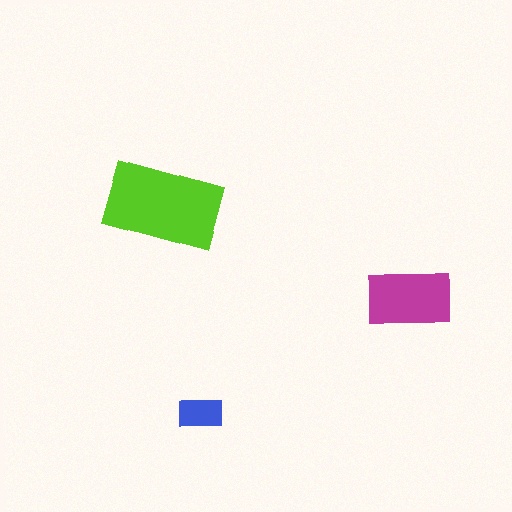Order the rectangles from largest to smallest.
the lime one, the magenta one, the blue one.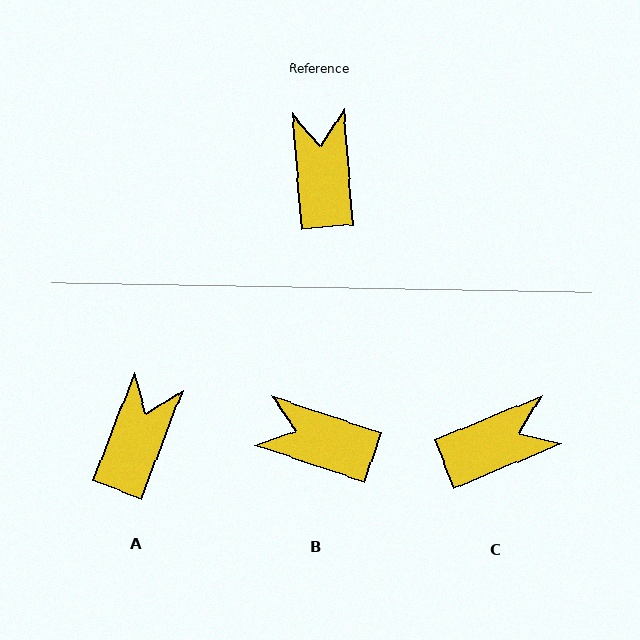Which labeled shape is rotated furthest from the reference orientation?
C, about 72 degrees away.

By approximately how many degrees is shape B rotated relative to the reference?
Approximately 67 degrees counter-clockwise.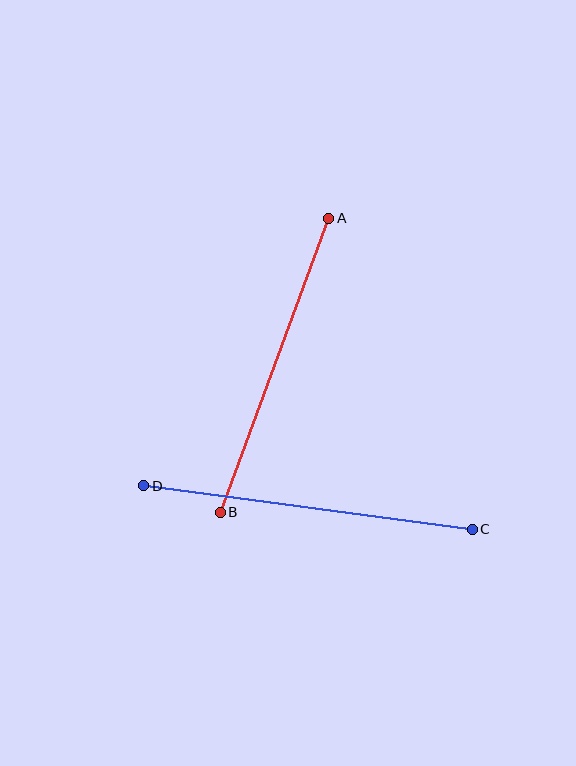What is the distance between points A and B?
The distance is approximately 313 pixels.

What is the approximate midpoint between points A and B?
The midpoint is at approximately (274, 365) pixels.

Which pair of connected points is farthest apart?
Points C and D are farthest apart.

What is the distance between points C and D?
The distance is approximately 331 pixels.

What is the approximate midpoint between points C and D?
The midpoint is at approximately (308, 507) pixels.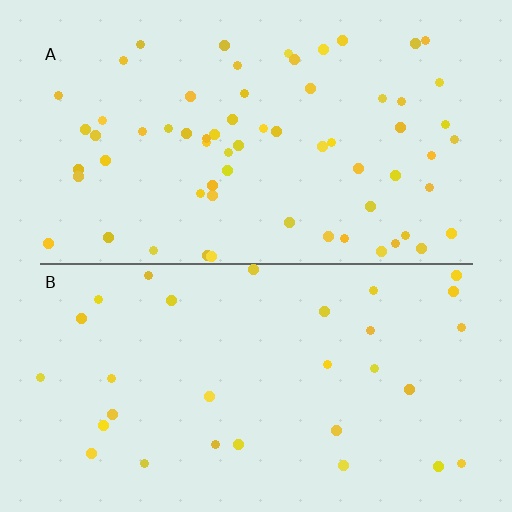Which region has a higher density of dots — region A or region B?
A (the top).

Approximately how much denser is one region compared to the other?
Approximately 2.1× — region A over region B.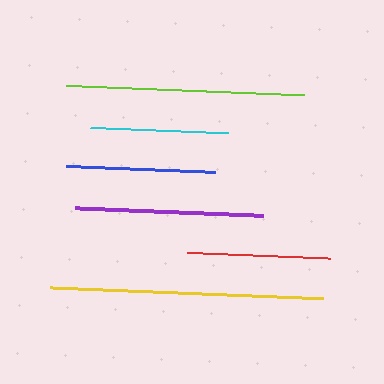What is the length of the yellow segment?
The yellow segment is approximately 272 pixels long.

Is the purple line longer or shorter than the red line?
The purple line is longer than the red line.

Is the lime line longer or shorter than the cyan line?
The lime line is longer than the cyan line.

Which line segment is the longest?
The yellow line is the longest at approximately 272 pixels.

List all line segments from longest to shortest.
From longest to shortest: yellow, lime, purple, blue, red, cyan.